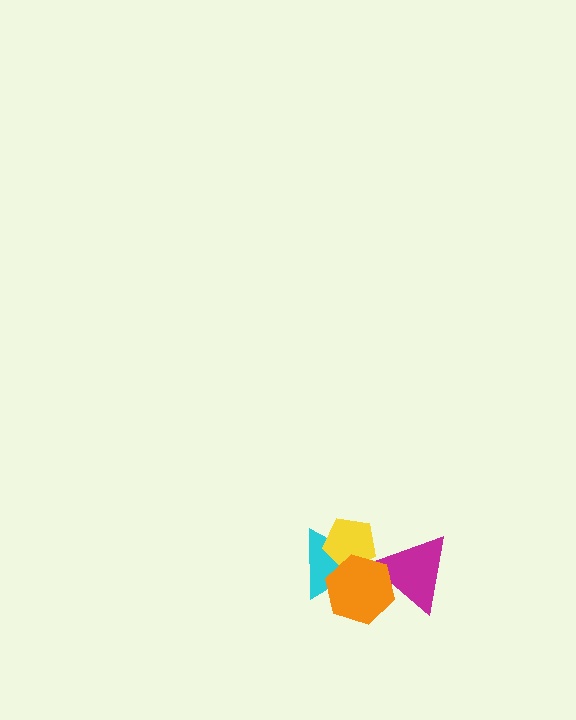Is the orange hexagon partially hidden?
No, no other shape covers it.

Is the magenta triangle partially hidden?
Yes, it is partially covered by another shape.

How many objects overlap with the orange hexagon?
3 objects overlap with the orange hexagon.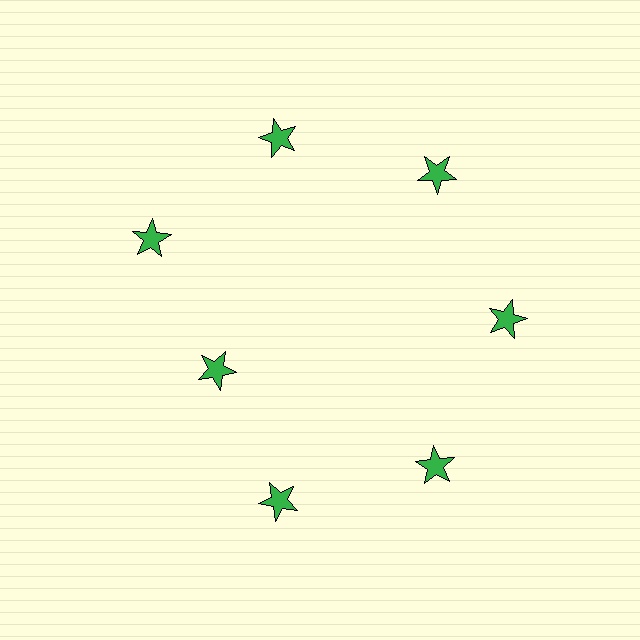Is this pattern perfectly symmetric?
No. The 7 green stars are arranged in a ring, but one element near the 8 o'clock position is pulled inward toward the center, breaking the 7-fold rotational symmetry.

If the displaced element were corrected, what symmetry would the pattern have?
It would have 7-fold rotational symmetry — the pattern would map onto itself every 51 degrees.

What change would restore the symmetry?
The symmetry would be restored by moving it outward, back onto the ring so that all 7 stars sit at equal angles and equal distance from the center.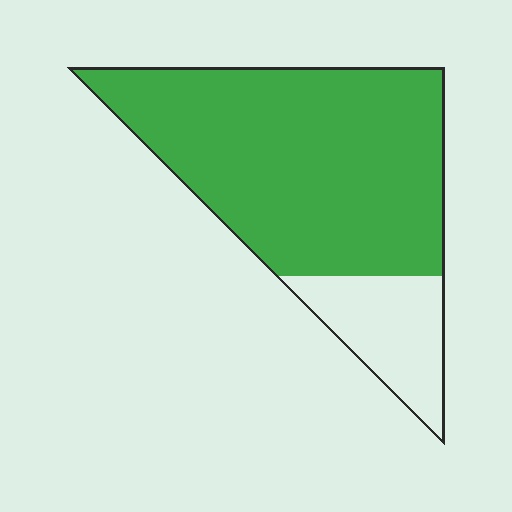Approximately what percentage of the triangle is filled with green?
Approximately 80%.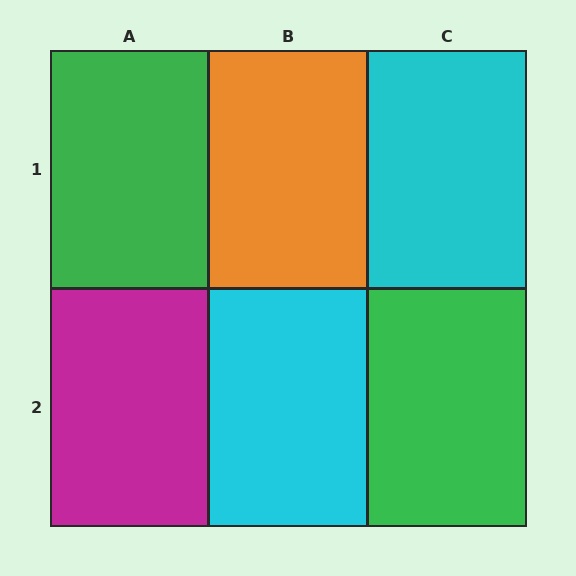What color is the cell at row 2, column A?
Magenta.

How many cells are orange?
1 cell is orange.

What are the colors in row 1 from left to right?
Green, orange, cyan.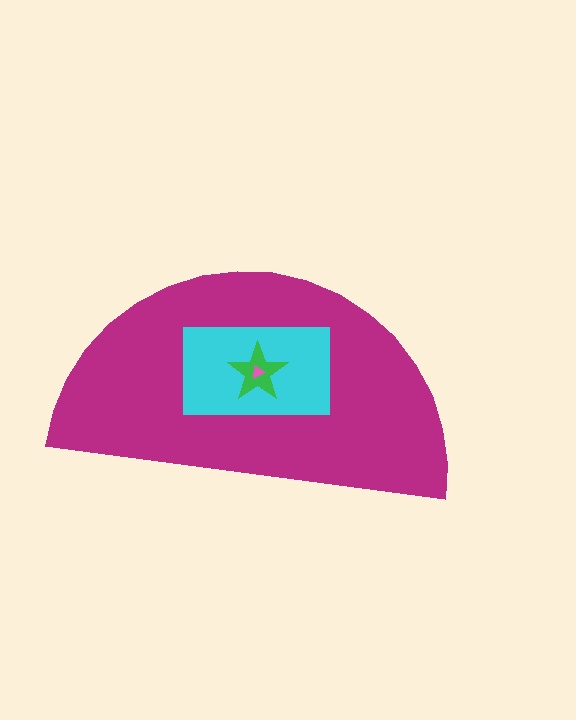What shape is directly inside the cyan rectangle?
The green star.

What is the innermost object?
The pink triangle.